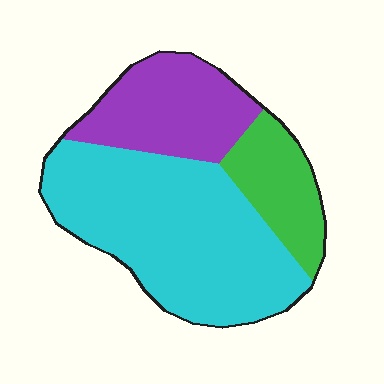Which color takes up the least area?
Green, at roughly 15%.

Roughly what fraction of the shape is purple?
Purple takes up about one quarter (1/4) of the shape.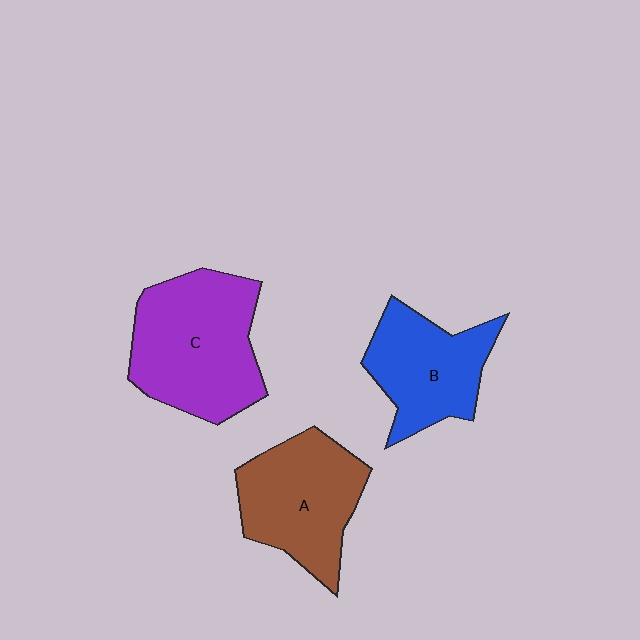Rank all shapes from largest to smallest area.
From largest to smallest: C (purple), A (brown), B (blue).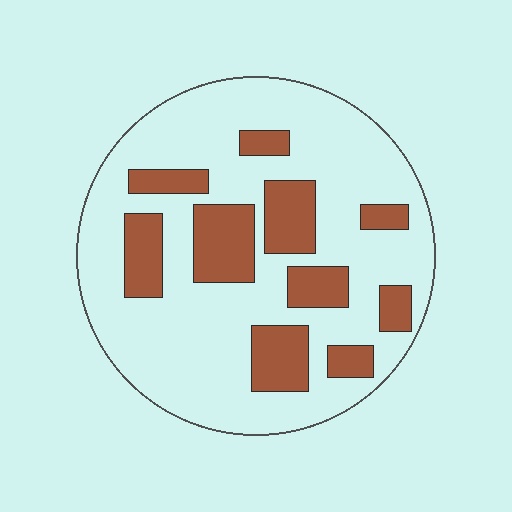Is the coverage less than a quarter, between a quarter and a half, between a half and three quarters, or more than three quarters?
Between a quarter and a half.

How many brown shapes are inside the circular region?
10.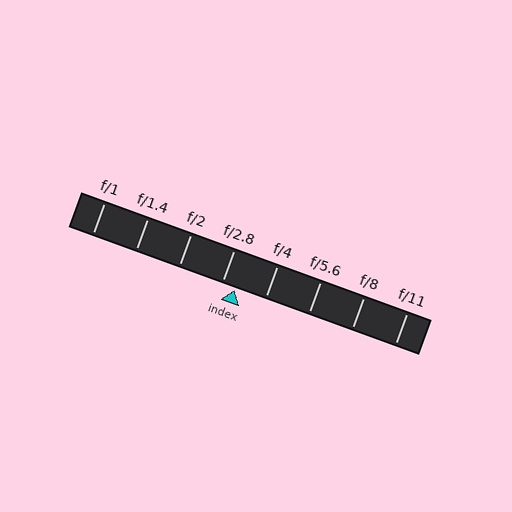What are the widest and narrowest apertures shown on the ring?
The widest aperture shown is f/1 and the narrowest is f/11.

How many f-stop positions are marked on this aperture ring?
There are 8 f-stop positions marked.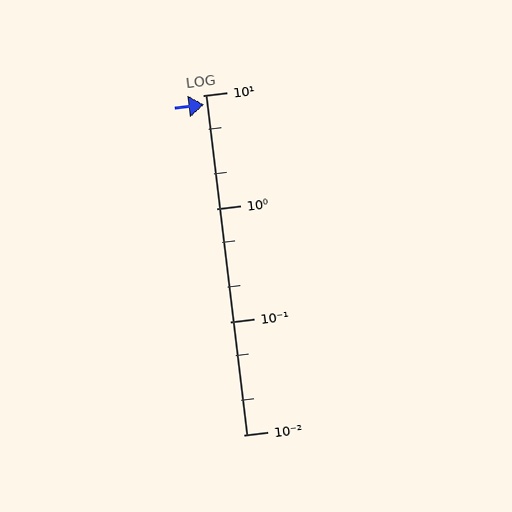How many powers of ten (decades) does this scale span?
The scale spans 3 decades, from 0.01 to 10.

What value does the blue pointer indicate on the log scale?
The pointer indicates approximately 8.3.